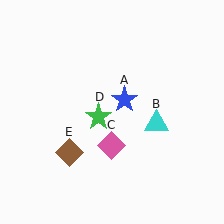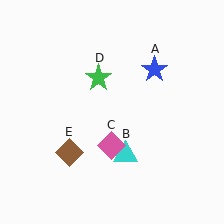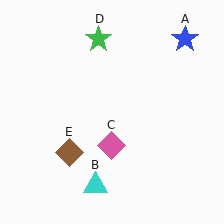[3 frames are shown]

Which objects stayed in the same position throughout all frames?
Pink diamond (object C) and brown diamond (object E) remained stationary.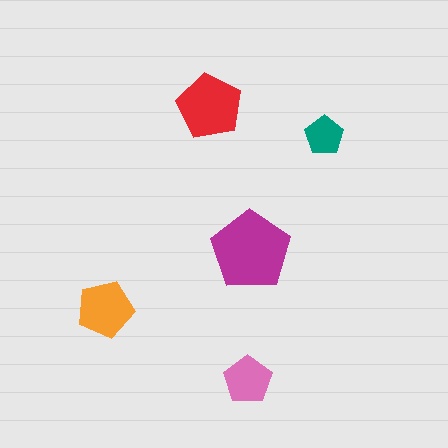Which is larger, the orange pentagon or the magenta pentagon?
The magenta one.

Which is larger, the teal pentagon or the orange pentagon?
The orange one.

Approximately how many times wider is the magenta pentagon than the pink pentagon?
About 1.5 times wider.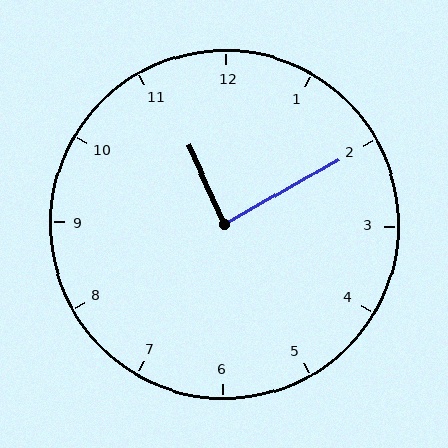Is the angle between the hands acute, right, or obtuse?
It is right.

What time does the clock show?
11:10.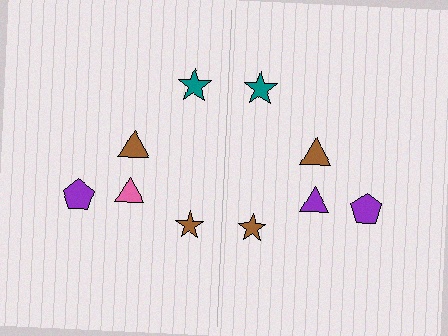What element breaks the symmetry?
The purple triangle on the right side breaks the symmetry — its mirror counterpart is pink.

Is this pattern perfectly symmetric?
No, the pattern is not perfectly symmetric. The purple triangle on the right side breaks the symmetry — its mirror counterpart is pink.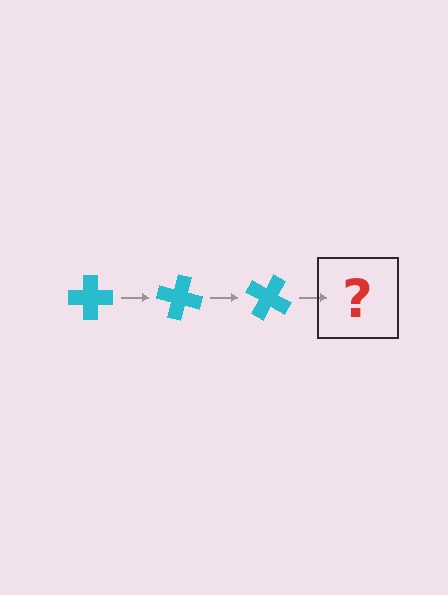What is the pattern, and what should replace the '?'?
The pattern is that the cross rotates 15 degrees each step. The '?' should be a cyan cross rotated 45 degrees.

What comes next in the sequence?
The next element should be a cyan cross rotated 45 degrees.